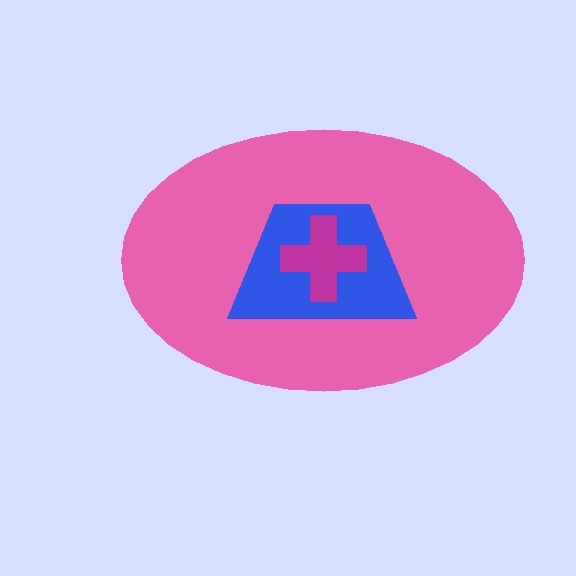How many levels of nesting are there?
3.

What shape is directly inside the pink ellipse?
The blue trapezoid.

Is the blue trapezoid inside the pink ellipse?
Yes.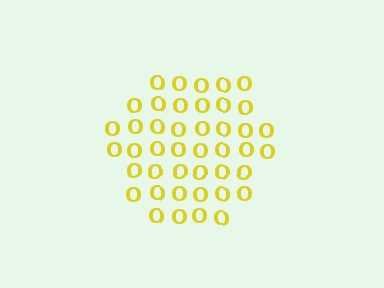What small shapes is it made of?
It is made of small letter O's.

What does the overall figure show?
The overall figure shows a hexagon.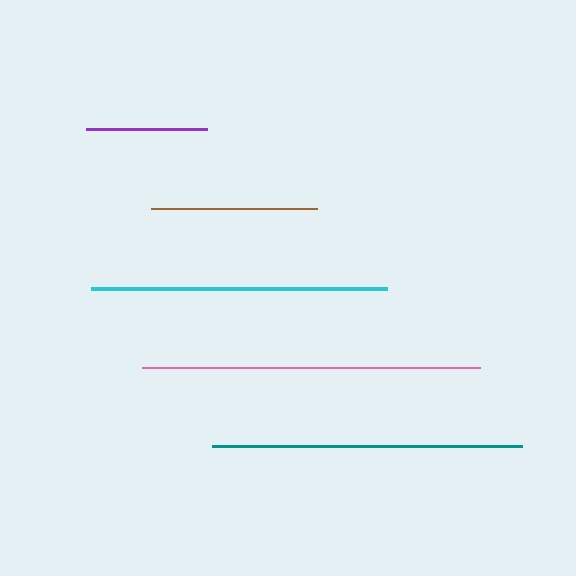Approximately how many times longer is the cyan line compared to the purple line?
The cyan line is approximately 2.4 times the length of the purple line.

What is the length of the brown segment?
The brown segment is approximately 166 pixels long.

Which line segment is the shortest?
The purple line is the shortest at approximately 122 pixels.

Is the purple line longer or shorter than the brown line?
The brown line is longer than the purple line.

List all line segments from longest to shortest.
From longest to shortest: pink, teal, cyan, brown, purple.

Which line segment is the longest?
The pink line is the longest at approximately 338 pixels.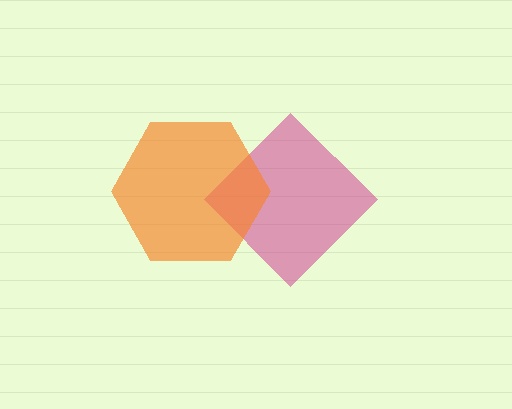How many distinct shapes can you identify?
There are 2 distinct shapes: a magenta diamond, an orange hexagon.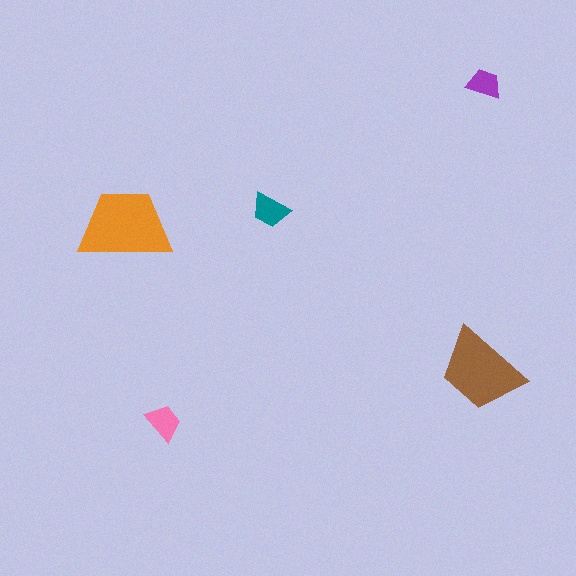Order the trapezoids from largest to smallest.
the orange one, the brown one, the teal one, the pink one, the purple one.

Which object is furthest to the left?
The orange trapezoid is leftmost.